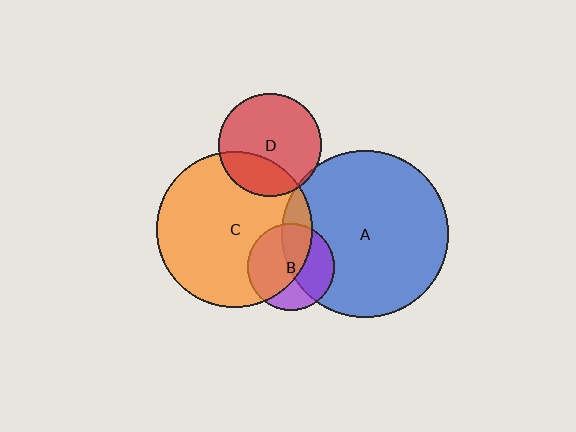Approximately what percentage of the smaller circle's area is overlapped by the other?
Approximately 60%.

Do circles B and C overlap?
Yes.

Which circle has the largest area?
Circle A (blue).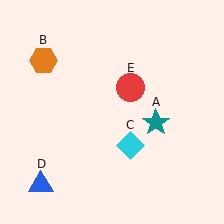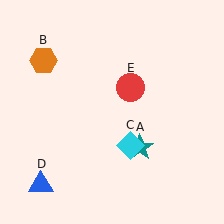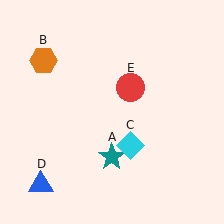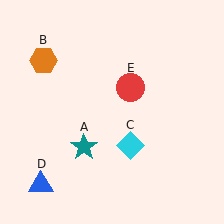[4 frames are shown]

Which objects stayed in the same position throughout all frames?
Orange hexagon (object B) and cyan diamond (object C) and blue triangle (object D) and red circle (object E) remained stationary.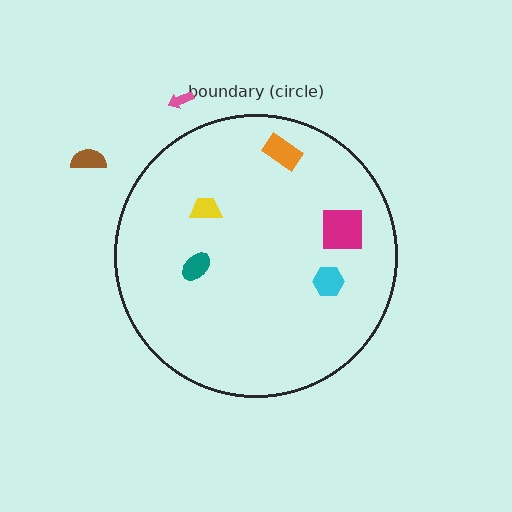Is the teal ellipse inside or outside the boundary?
Inside.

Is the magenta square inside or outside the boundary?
Inside.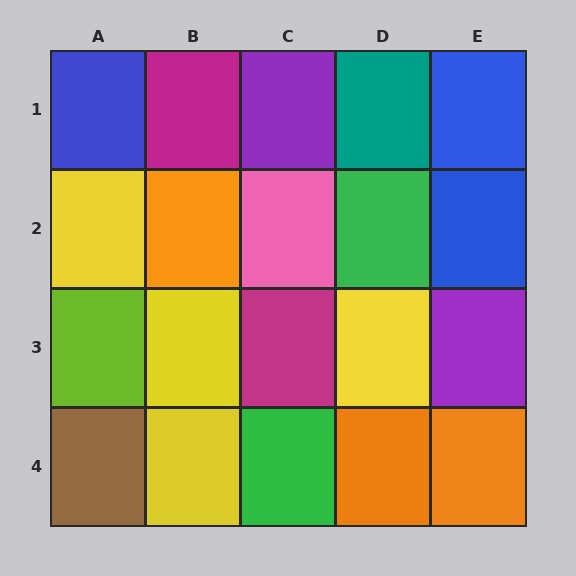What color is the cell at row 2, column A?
Yellow.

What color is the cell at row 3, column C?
Magenta.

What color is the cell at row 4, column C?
Green.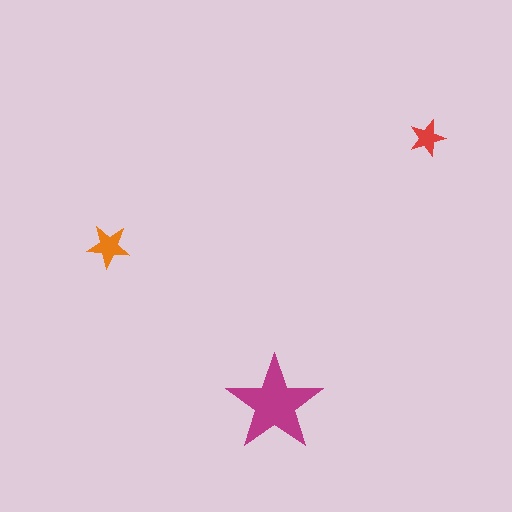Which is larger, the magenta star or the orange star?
The magenta one.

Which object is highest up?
The red star is topmost.